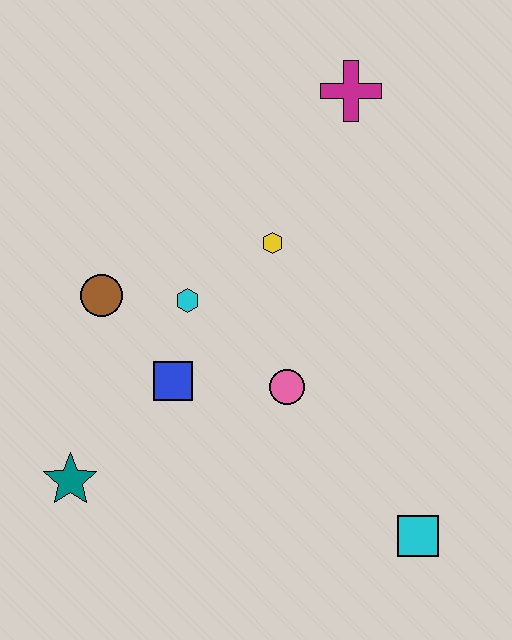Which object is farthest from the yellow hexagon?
The cyan square is farthest from the yellow hexagon.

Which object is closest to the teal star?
The blue square is closest to the teal star.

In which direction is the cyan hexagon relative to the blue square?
The cyan hexagon is above the blue square.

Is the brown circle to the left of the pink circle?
Yes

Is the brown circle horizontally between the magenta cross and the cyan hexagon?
No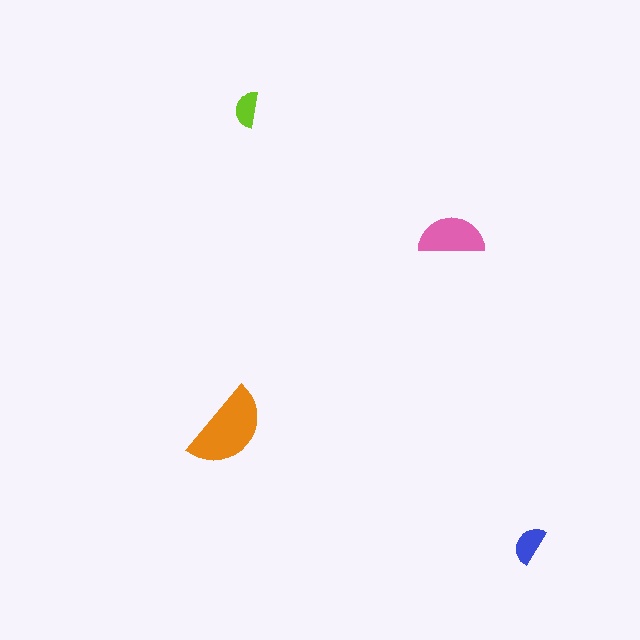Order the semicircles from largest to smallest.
the orange one, the pink one, the blue one, the lime one.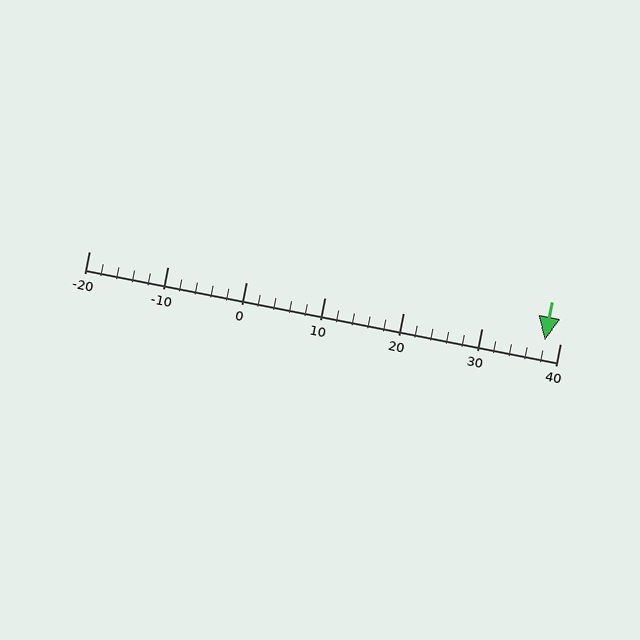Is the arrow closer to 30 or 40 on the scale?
The arrow is closer to 40.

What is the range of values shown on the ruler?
The ruler shows values from -20 to 40.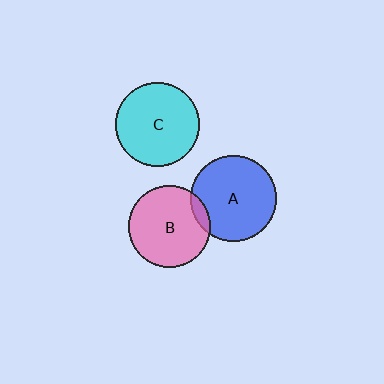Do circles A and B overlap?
Yes.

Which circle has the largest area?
Circle A (blue).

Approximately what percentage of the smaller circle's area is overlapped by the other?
Approximately 10%.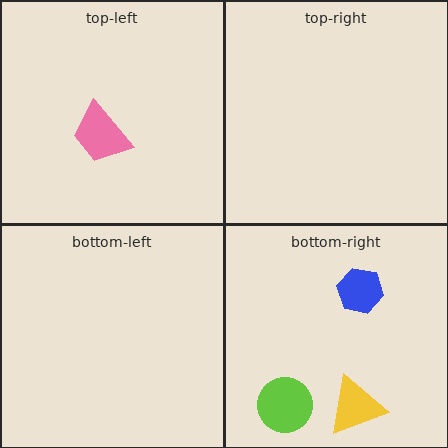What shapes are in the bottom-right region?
The blue hexagon, the yellow triangle, the lime circle.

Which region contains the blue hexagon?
The bottom-right region.